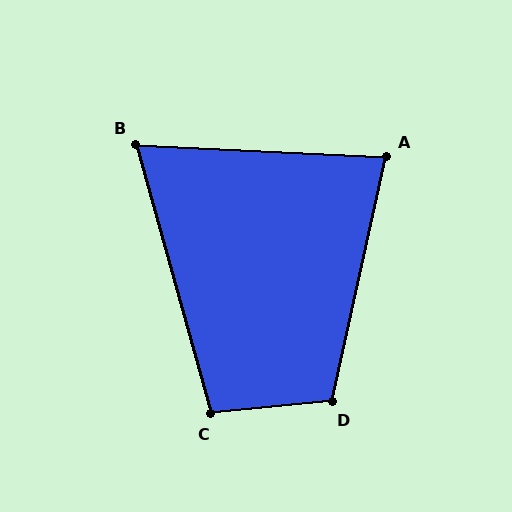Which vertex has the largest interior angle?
D, at approximately 108 degrees.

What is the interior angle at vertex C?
Approximately 100 degrees (obtuse).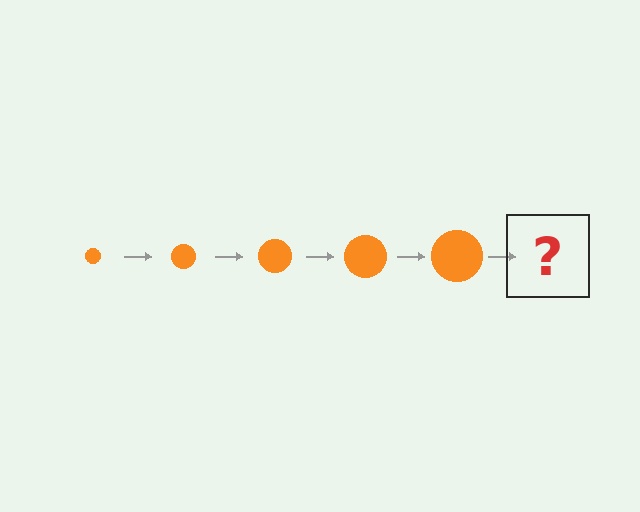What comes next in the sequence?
The next element should be an orange circle, larger than the previous one.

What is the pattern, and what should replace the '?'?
The pattern is that the circle gets progressively larger each step. The '?' should be an orange circle, larger than the previous one.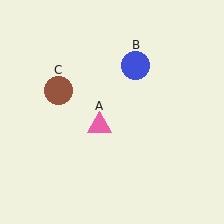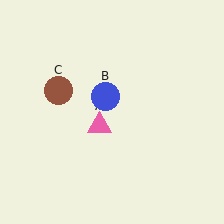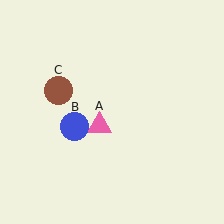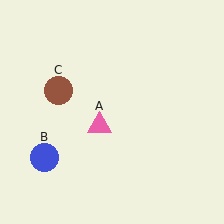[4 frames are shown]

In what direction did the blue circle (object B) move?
The blue circle (object B) moved down and to the left.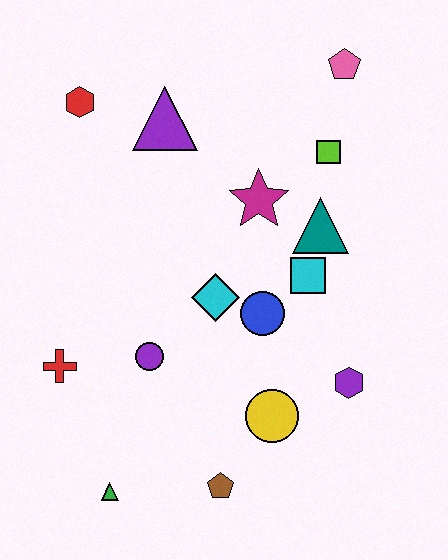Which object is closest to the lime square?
The teal triangle is closest to the lime square.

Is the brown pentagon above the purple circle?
No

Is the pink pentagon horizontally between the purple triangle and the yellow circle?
No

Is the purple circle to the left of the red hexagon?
No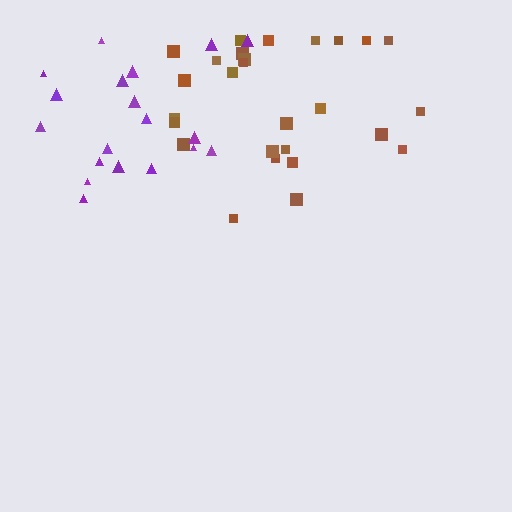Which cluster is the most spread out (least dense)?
Purple.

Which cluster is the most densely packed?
Brown.